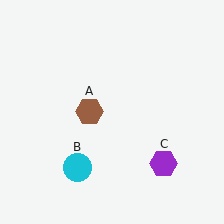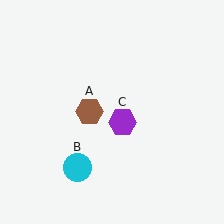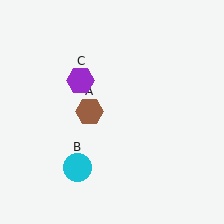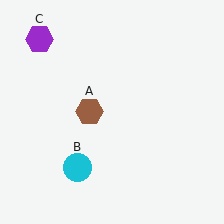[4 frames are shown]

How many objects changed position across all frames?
1 object changed position: purple hexagon (object C).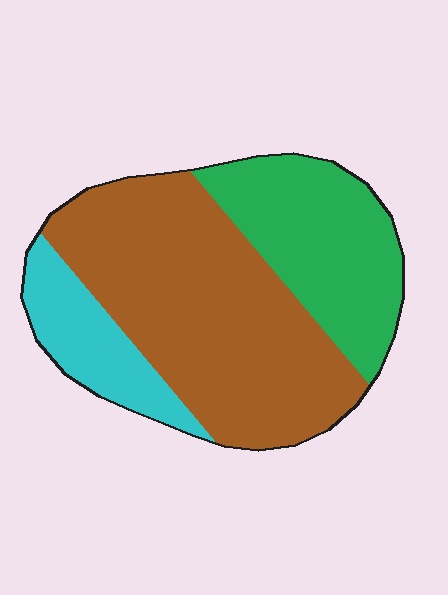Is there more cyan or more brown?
Brown.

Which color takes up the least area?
Cyan, at roughly 15%.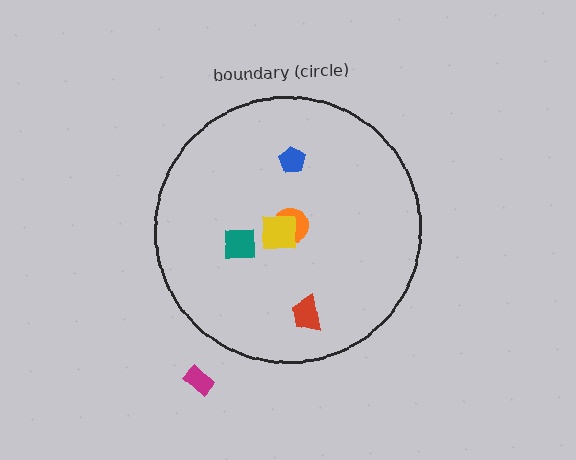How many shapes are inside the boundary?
5 inside, 1 outside.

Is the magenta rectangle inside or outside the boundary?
Outside.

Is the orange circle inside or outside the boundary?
Inside.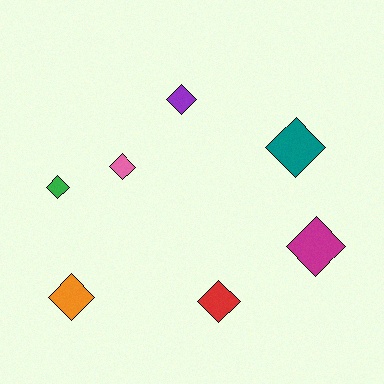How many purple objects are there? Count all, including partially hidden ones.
There is 1 purple object.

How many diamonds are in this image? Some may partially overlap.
There are 7 diamonds.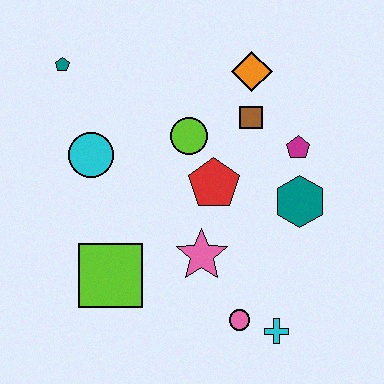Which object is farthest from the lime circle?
The cyan cross is farthest from the lime circle.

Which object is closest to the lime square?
The pink star is closest to the lime square.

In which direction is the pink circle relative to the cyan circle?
The pink circle is below the cyan circle.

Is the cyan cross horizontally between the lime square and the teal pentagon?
No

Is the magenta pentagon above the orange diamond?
No